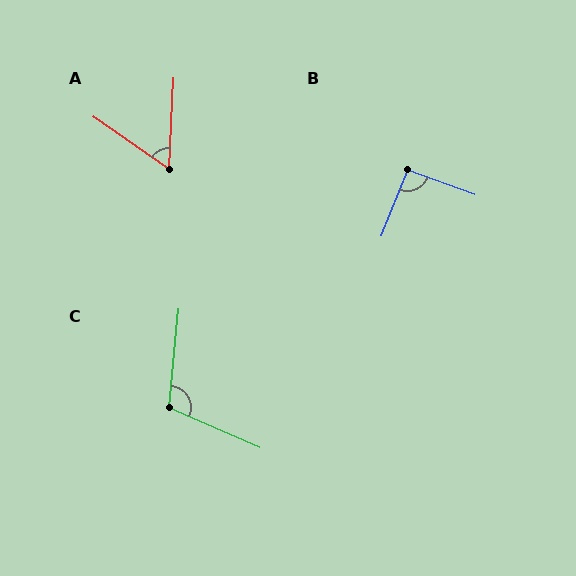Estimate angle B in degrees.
Approximately 92 degrees.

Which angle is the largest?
C, at approximately 108 degrees.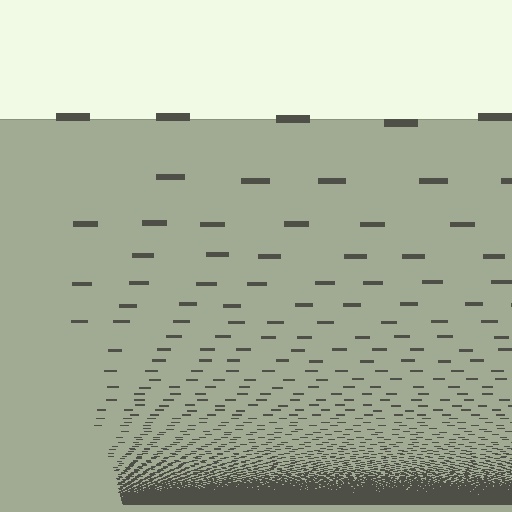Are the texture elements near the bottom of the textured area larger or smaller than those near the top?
Smaller. The gradient is inverted — elements near the bottom are smaller and denser.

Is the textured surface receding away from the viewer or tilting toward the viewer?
The surface appears to tilt toward the viewer. Texture elements get larger and sparser toward the top.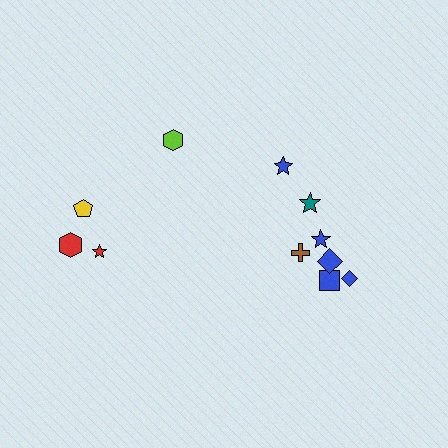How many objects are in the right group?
There are 7 objects.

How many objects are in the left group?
There are 4 objects.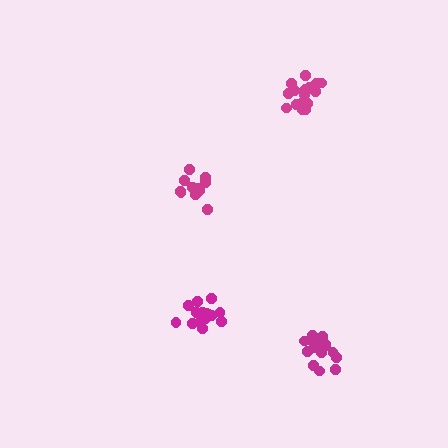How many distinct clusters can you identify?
There are 4 distinct clusters.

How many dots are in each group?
Group 1: 12 dots, Group 2: 17 dots, Group 3: 16 dots, Group 4: 18 dots (63 total).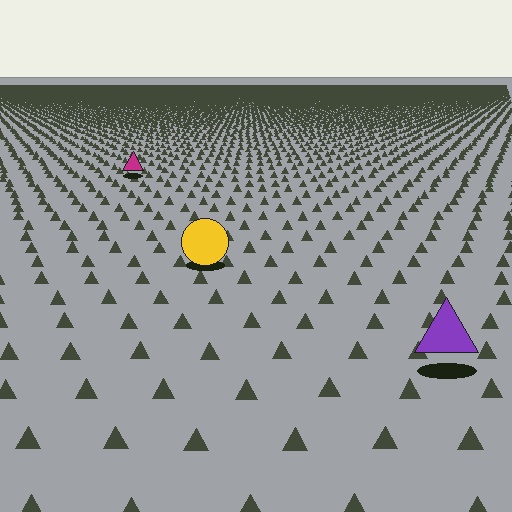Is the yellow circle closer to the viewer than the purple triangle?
No. The purple triangle is closer — you can tell from the texture gradient: the ground texture is coarser near it.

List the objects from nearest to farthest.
From nearest to farthest: the purple triangle, the yellow circle, the magenta triangle.